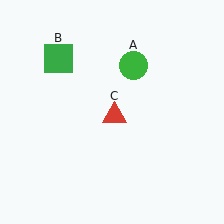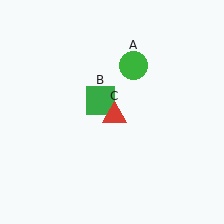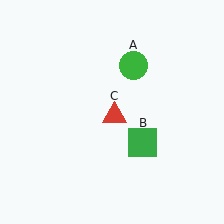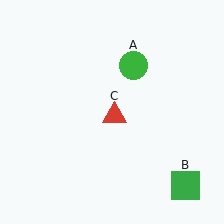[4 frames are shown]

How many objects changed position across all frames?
1 object changed position: green square (object B).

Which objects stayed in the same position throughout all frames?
Green circle (object A) and red triangle (object C) remained stationary.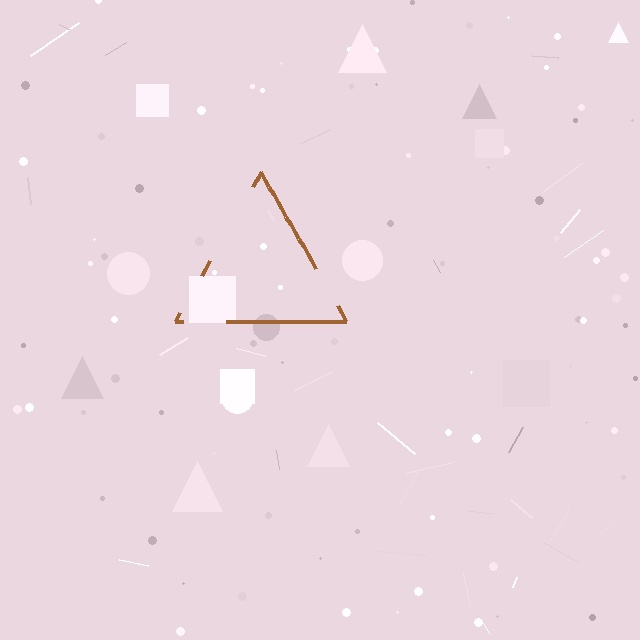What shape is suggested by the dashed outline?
The dashed outline suggests a triangle.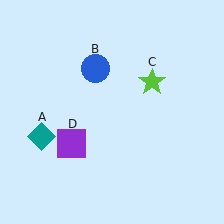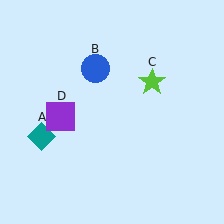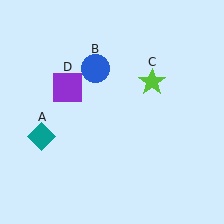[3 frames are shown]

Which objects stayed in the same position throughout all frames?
Teal diamond (object A) and blue circle (object B) and lime star (object C) remained stationary.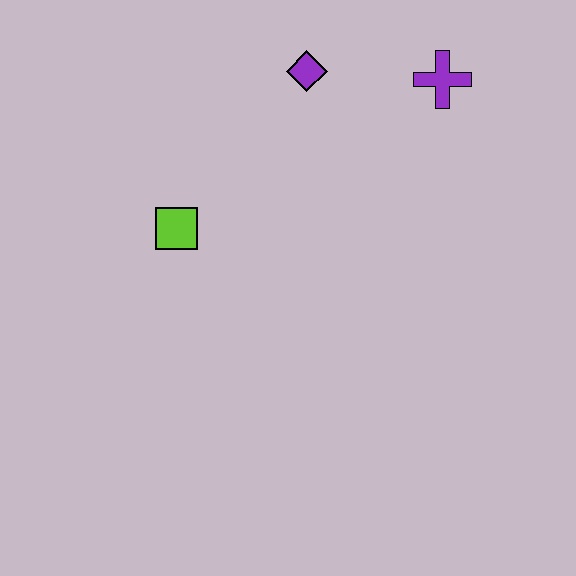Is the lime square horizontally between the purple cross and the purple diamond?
No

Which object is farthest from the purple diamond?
The lime square is farthest from the purple diamond.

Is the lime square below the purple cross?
Yes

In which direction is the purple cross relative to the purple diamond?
The purple cross is to the right of the purple diamond.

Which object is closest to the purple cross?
The purple diamond is closest to the purple cross.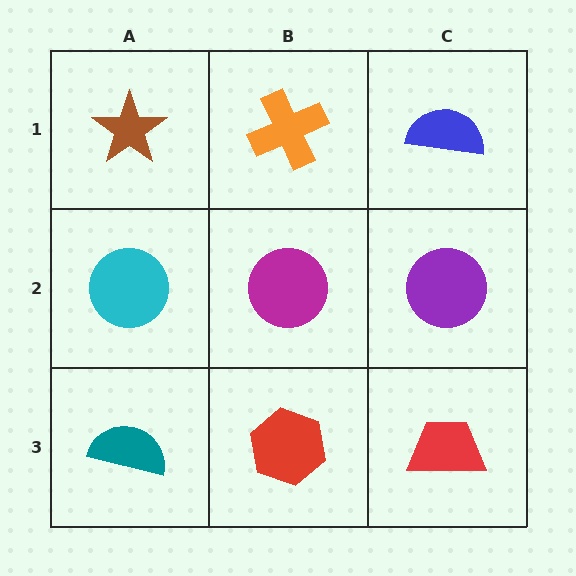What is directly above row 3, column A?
A cyan circle.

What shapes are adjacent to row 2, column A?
A brown star (row 1, column A), a teal semicircle (row 3, column A), a magenta circle (row 2, column B).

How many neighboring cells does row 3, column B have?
3.